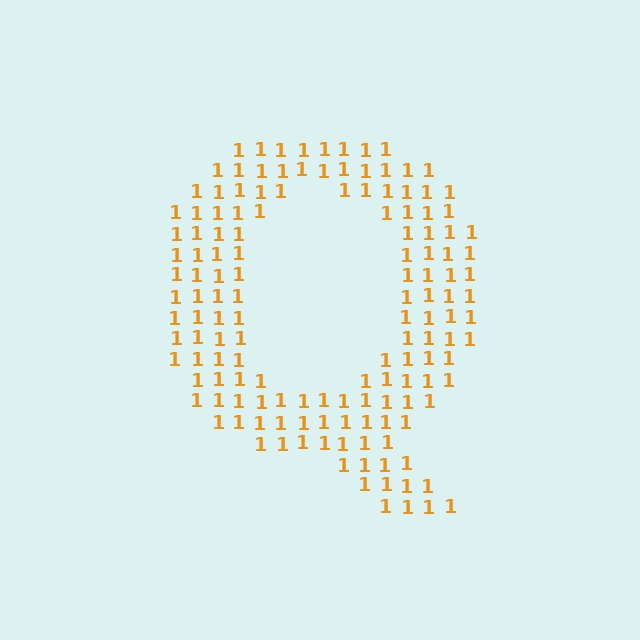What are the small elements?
The small elements are digit 1's.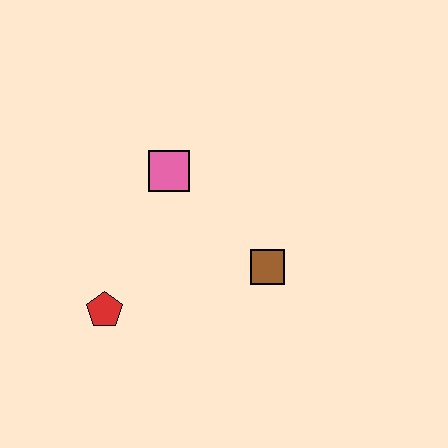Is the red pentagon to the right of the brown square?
No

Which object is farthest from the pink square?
The red pentagon is farthest from the pink square.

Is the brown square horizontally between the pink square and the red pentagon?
No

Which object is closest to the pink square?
The brown square is closest to the pink square.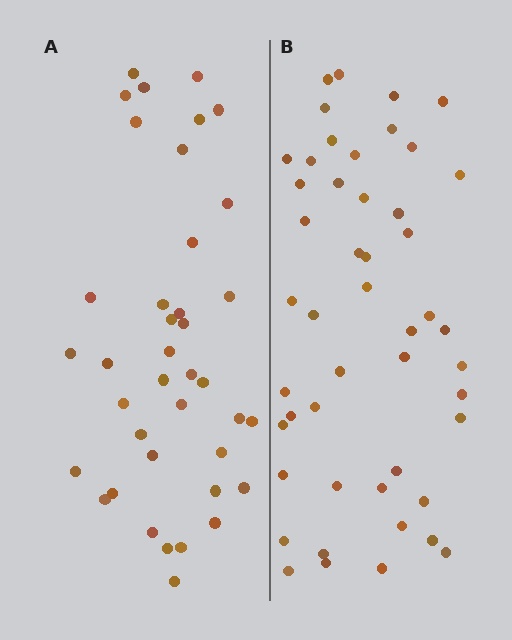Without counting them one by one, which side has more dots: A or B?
Region B (the right region) has more dots.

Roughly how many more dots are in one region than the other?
Region B has roughly 8 or so more dots than region A.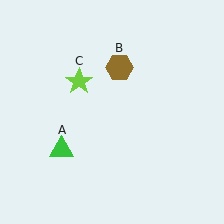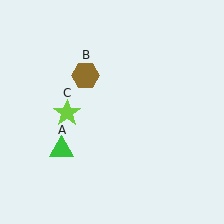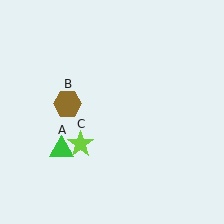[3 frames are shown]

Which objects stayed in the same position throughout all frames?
Green triangle (object A) remained stationary.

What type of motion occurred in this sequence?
The brown hexagon (object B), lime star (object C) rotated counterclockwise around the center of the scene.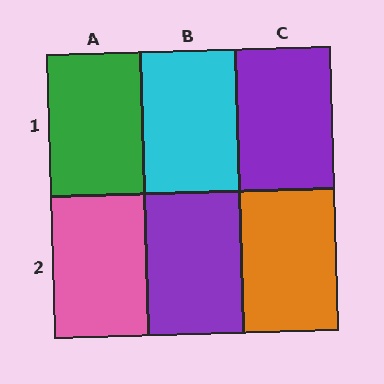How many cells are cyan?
1 cell is cyan.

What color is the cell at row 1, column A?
Green.